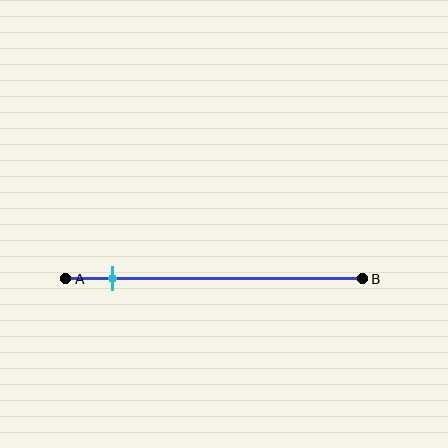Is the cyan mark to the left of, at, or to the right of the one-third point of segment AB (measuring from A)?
The cyan mark is to the left of the one-third point of segment AB.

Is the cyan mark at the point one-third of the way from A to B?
No, the mark is at about 15% from A, not at the 33% one-third point.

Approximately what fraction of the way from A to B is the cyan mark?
The cyan mark is approximately 15% of the way from A to B.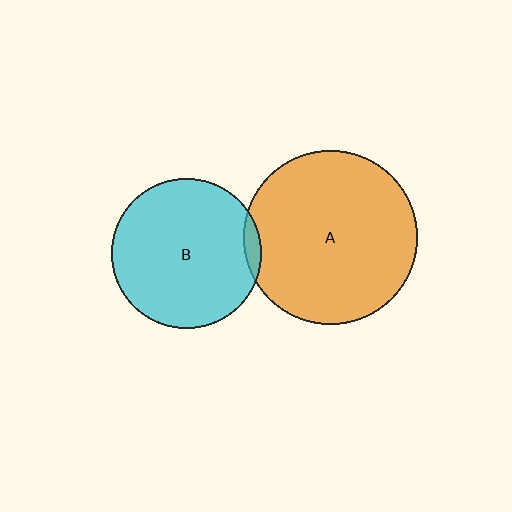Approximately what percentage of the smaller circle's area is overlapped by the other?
Approximately 5%.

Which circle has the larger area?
Circle A (orange).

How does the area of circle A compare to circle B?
Approximately 1.3 times.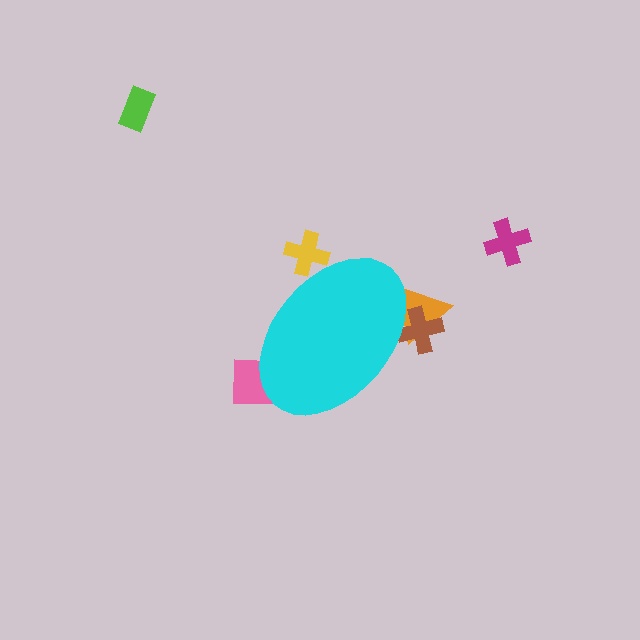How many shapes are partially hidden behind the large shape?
4 shapes are partially hidden.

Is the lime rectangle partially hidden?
No, the lime rectangle is fully visible.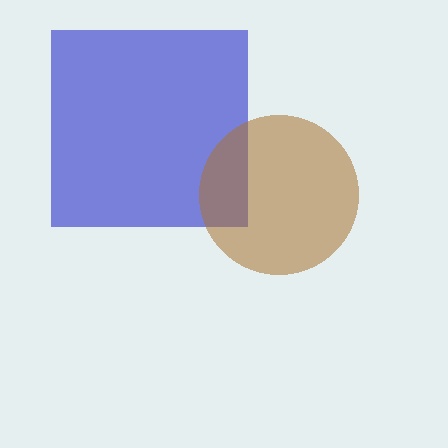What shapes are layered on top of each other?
The layered shapes are: a blue square, a brown circle.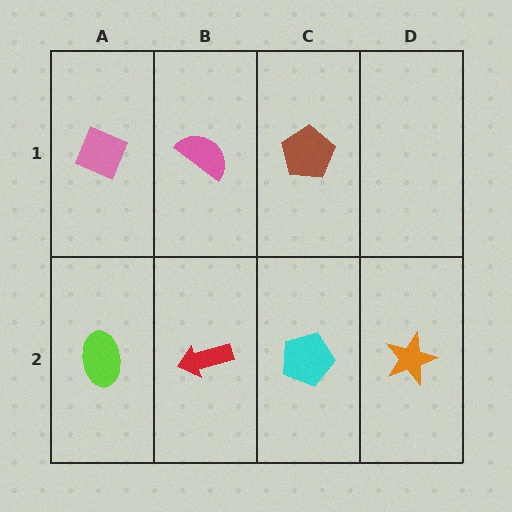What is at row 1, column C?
A brown pentagon.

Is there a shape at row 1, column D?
No, that cell is empty.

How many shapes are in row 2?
4 shapes.